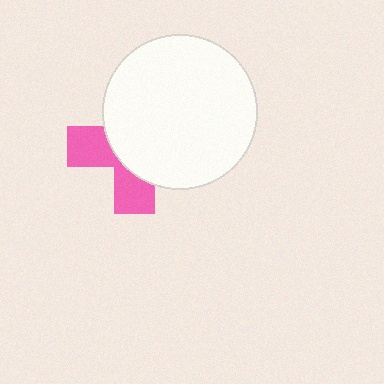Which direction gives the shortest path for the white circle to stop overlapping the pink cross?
Moving toward the upper-right gives the shortest separation.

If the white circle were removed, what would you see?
You would see the complete pink cross.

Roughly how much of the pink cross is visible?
A small part of it is visible (roughly 36%).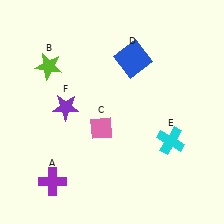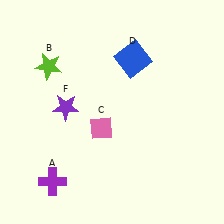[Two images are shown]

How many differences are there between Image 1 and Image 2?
There is 1 difference between the two images.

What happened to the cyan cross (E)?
The cyan cross (E) was removed in Image 2. It was in the bottom-right area of Image 1.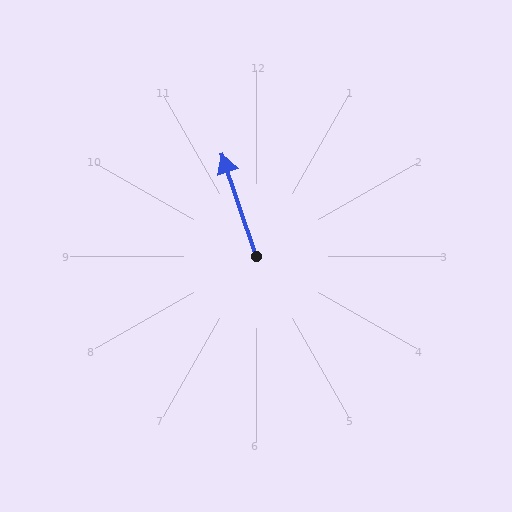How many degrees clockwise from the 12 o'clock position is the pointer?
Approximately 342 degrees.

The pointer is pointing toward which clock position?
Roughly 11 o'clock.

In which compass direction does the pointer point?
North.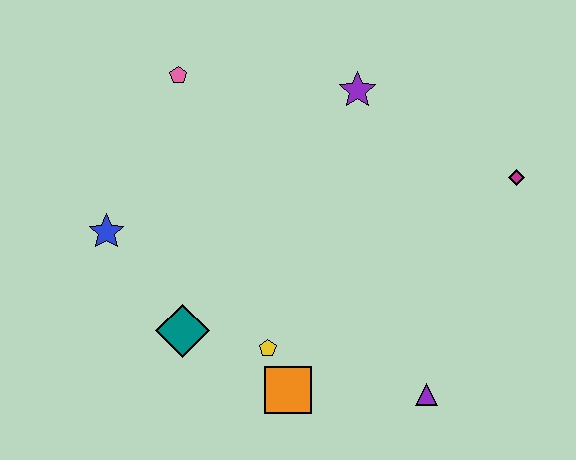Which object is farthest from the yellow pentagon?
The magenta diamond is farthest from the yellow pentagon.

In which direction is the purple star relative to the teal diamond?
The purple star is above the teal diamond.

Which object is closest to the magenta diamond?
The purple star is closest to the magenta diamond.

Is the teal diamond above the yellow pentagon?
Yes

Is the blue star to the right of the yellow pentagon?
No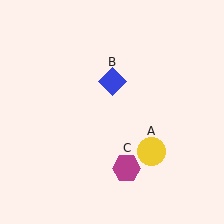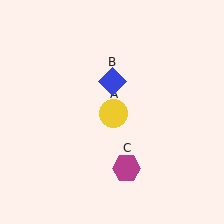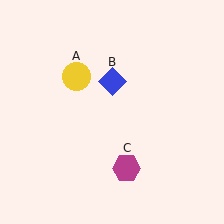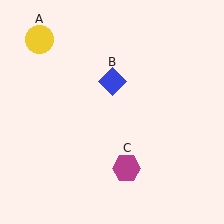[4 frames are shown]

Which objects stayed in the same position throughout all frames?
Blue diamond (object B) and magenta hexagon (object C) remained stationary.